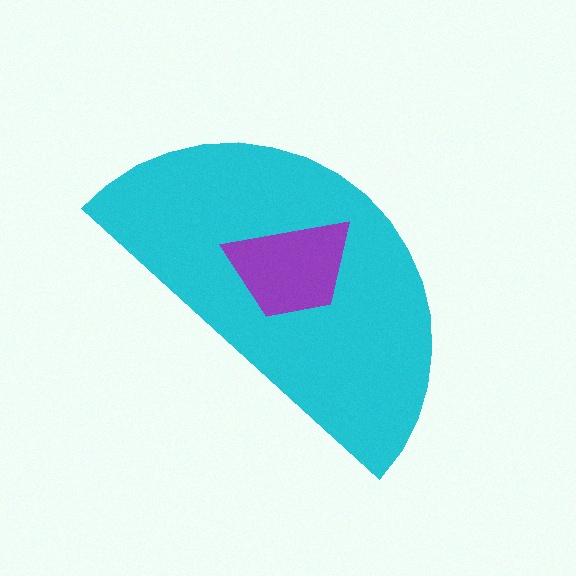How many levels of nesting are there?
2.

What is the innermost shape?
The purple trapezoid.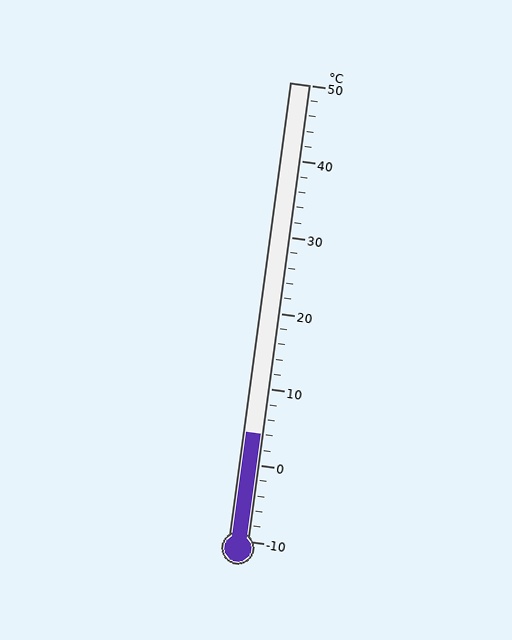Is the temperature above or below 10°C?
The temperature is below 10°C.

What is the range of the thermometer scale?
The thermometer scale ranges from -10°C to 50°C.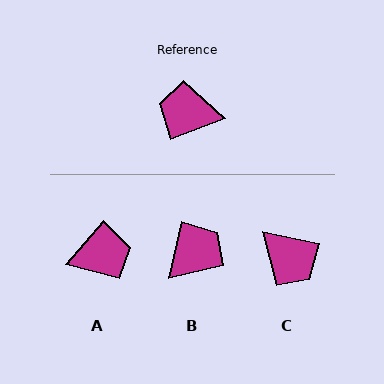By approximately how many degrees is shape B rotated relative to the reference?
Approximately 124 degrees clockwise.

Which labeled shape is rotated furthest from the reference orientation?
A, about 152 degrees away.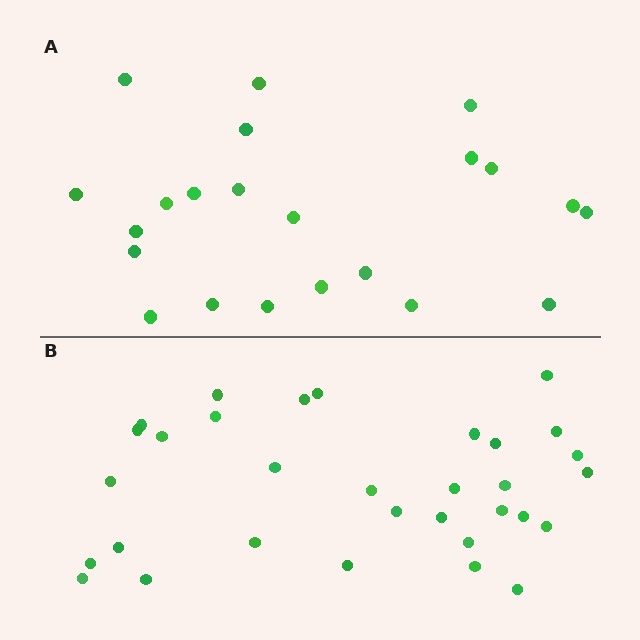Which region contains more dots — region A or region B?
Region B (the bottom region) has more dots.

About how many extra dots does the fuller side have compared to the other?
Region B has roughly 10 or so more dots than region A.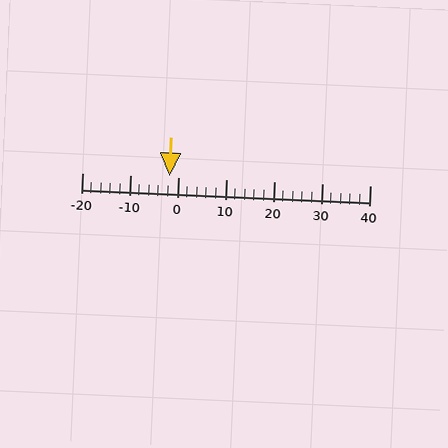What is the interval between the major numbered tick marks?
The major tick marks are spaced 10 units apart.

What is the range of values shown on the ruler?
The ruler shows values from -20 to 40.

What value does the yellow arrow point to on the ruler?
The yellow arrow points to approximately -2.